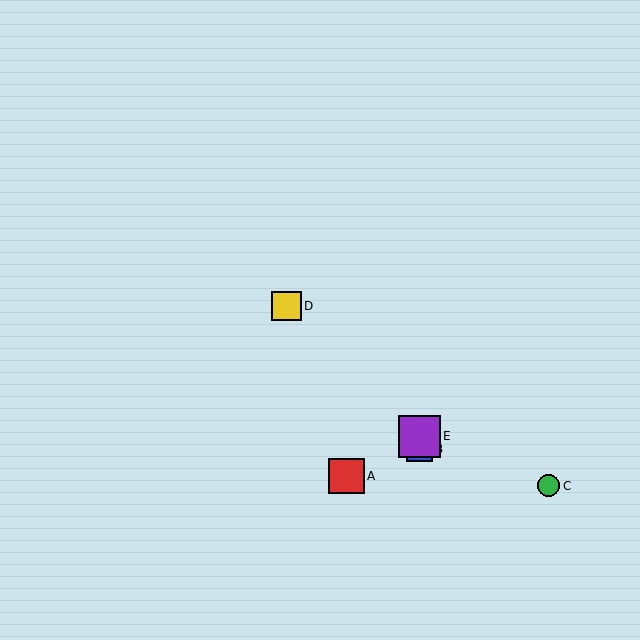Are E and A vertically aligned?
No, E is at x≈419 and A is at x≈346.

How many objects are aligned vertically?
2 objects (B, E) are aligned vertically.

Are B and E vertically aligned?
Yes, both are at x≈419.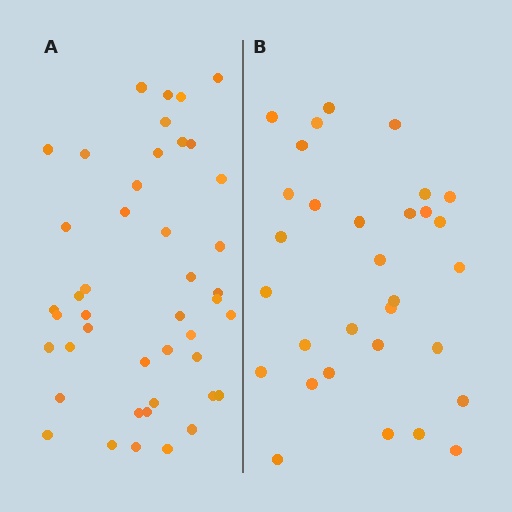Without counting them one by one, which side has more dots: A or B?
Region A (the left region) has more dots.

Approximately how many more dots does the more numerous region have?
Region A has approximately 15 more dots than region B.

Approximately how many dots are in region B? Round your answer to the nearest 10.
About 30 dots. (The exact count is 31, which rounds to 30.)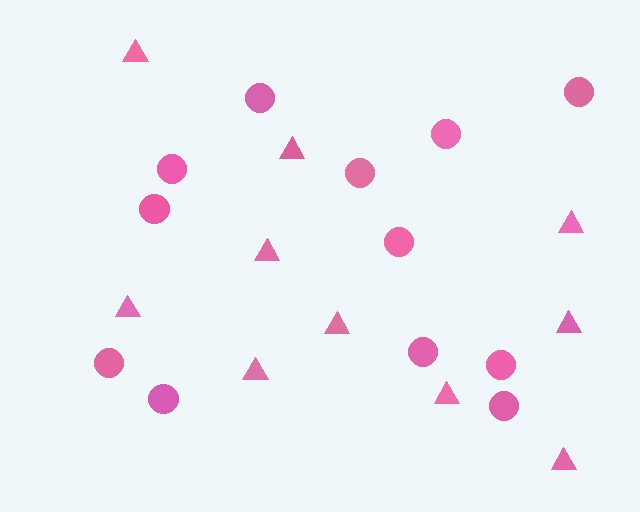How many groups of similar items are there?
There are 2 groups: one group of triangles (10) and one group of circles (12).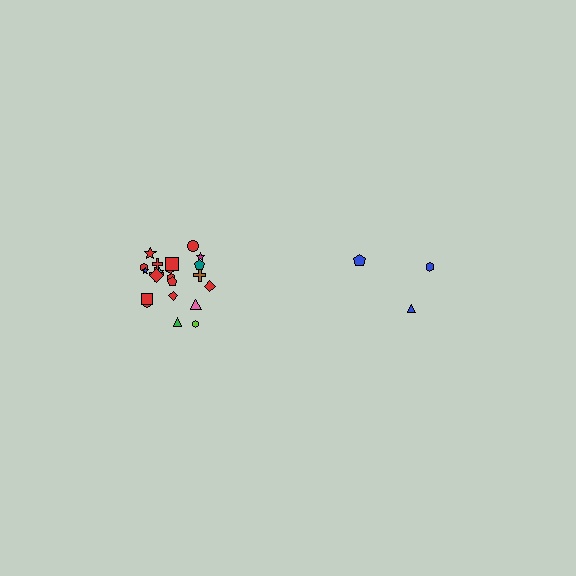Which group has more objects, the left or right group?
The left group.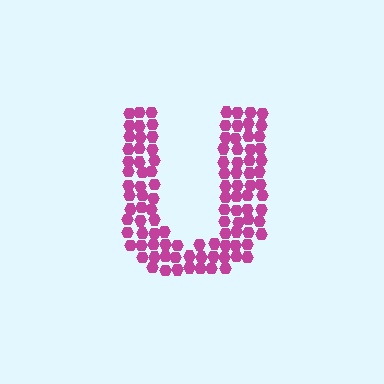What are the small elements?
The small elements are hexagons.